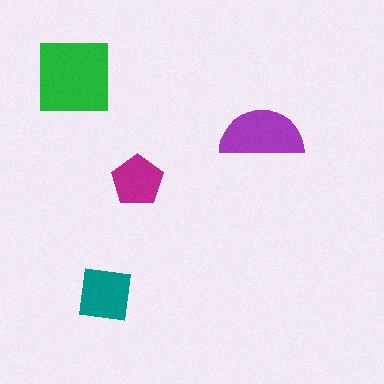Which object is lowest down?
The teal square is bottommost.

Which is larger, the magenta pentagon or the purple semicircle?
The purple semicircle.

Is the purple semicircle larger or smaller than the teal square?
Larger.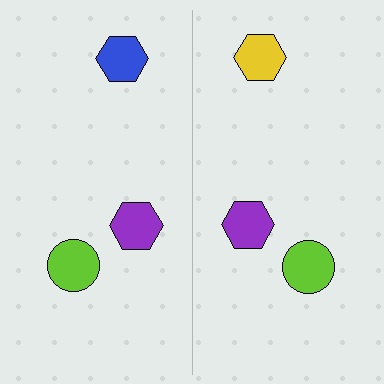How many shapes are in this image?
There are 6 shapes in this image.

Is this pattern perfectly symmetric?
No, the pattern is not perfectly symmetric. The yellow hexagon on the right side breaks the symmetry — its mirror counterpart is blue.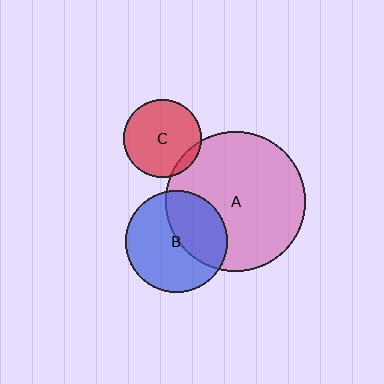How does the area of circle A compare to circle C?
Approximately 3.2 times.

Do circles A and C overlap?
Yes.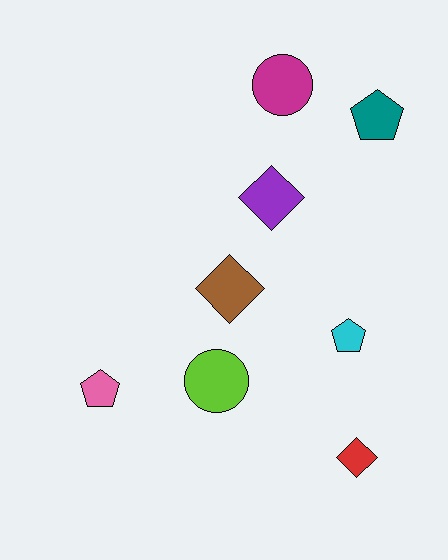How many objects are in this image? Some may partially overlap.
There are 8 objects.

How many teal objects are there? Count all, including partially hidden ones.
There is 1 teal object.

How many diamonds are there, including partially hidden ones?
There are 3 diamonds.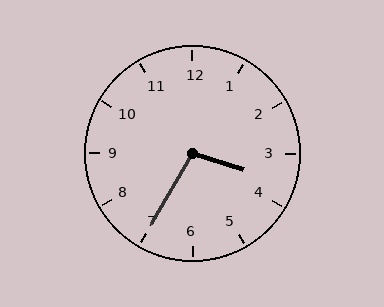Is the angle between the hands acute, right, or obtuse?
It is obtuse.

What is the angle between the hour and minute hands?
Approximately 102 degrees.